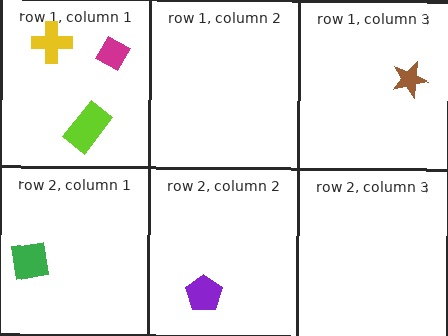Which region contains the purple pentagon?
The row 2, column 2 region.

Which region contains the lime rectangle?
The row 1, column 1 region.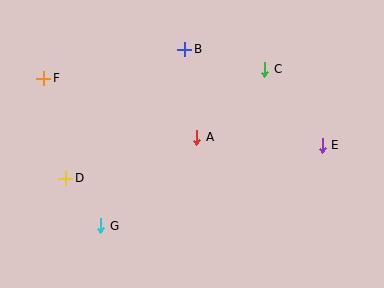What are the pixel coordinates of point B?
Point B is at (185, 49).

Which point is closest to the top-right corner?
Point C is closest to the top-right corner.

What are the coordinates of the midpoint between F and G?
The midpoint between F and G is at (72, 152).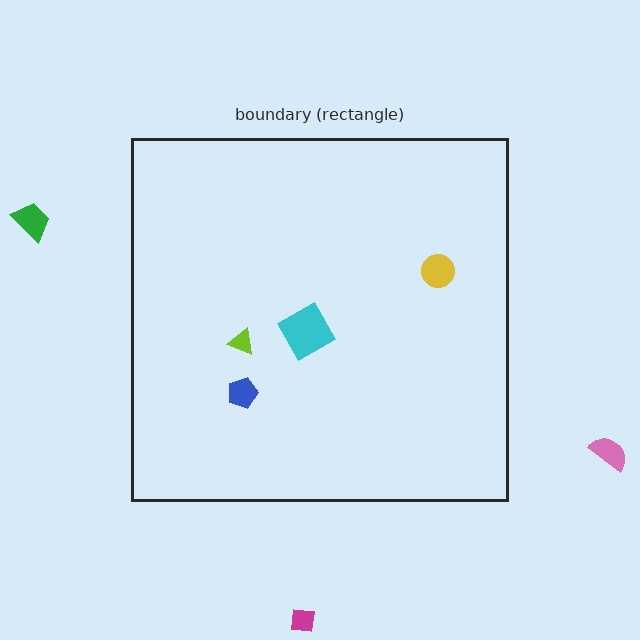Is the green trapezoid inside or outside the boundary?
Outside.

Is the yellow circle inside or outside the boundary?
Inside.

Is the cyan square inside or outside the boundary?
Inside.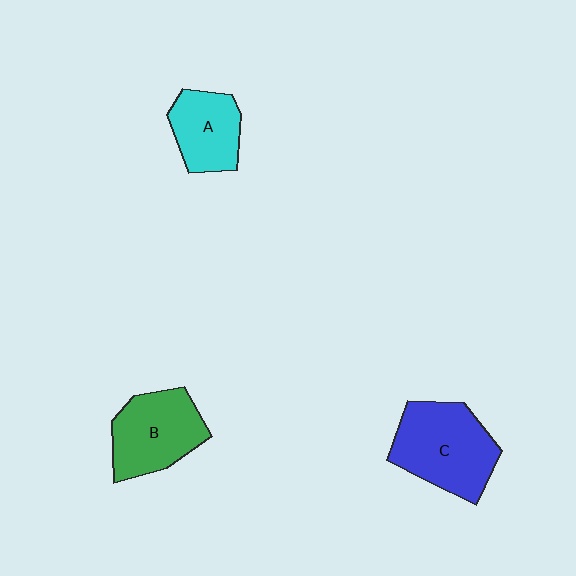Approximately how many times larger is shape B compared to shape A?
Approximately 1.3 times.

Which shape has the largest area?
Shape C (blue).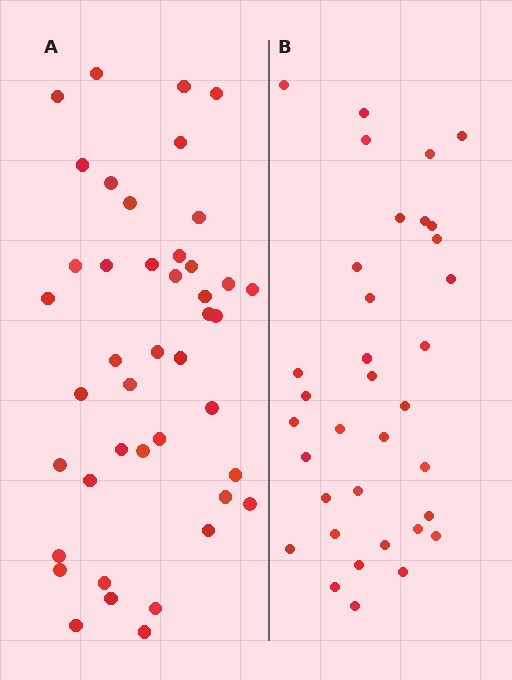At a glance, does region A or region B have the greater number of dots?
Region A (the left region) has more dots.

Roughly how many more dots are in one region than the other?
Region A has roughly 8 or so more dots than region B.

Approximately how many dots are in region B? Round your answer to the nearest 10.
About 40 dots. (The exact count is 35, which rounds to 40.)